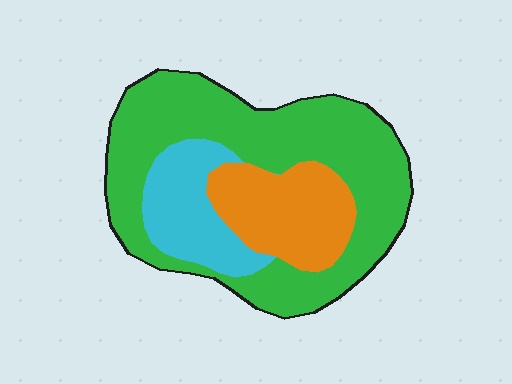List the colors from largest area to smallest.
From largest to smallest: green, orange, cyan.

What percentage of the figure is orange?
Orange covers roughly 20% of the figure.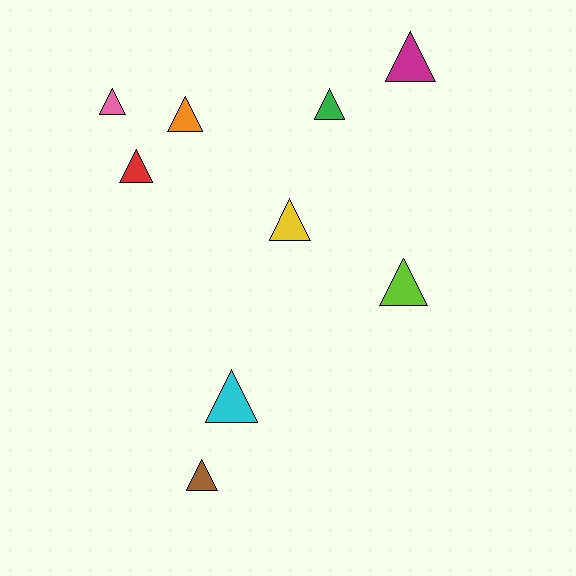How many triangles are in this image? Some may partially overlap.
There are 9 triangles.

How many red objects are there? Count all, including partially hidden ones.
There is 1 red object.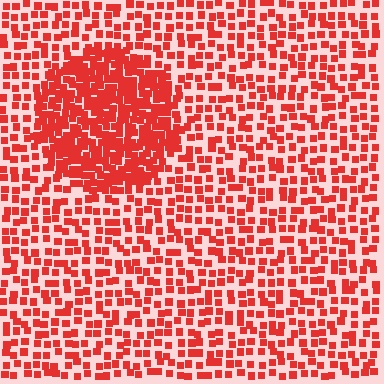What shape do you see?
I see a circle.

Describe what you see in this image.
The image contains small red elements arranged at two different densities. A circle-shaped region is visible where the elements are more densely packed than the surrounding area.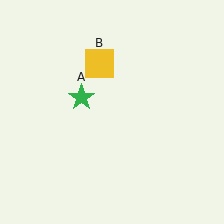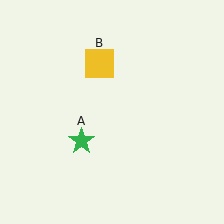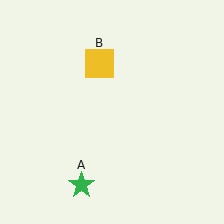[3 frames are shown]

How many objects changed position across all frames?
1 object changed position: green star (object A).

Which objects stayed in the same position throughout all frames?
Yellow square (object B) remained stationary.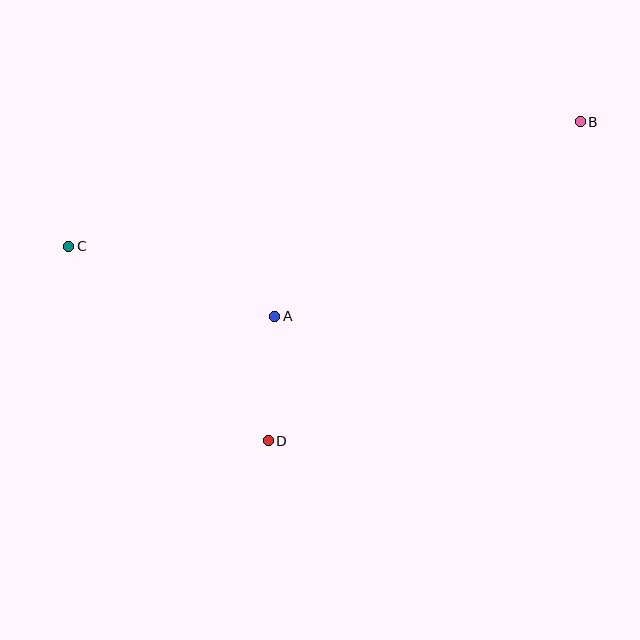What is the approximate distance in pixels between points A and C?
The distance between A and C is approximately 218 pixels.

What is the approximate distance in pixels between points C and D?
The distance between C and D is approximately 278 pixels.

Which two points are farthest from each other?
Points B and C are farthest from each other.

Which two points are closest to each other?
Points A and D are closest to each other.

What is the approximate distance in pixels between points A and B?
The distance between A and B is approximately 362 pixels.